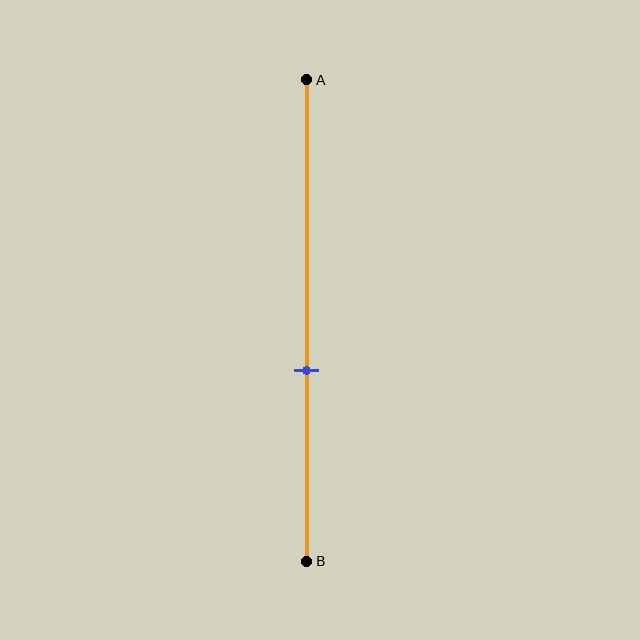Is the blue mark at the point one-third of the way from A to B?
No, the mark is at about 60% from A, not at the 33% one-third point.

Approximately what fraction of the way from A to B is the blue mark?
The blue mark is approximately 60% of the way from A to B.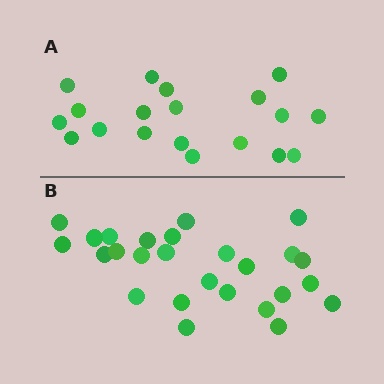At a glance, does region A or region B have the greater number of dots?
Region B (the bottom region) has more dots.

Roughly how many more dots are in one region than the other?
Region B has roughly 8 or so more dots than region A.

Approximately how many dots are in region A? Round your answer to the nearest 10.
About 20 dots. (The exact count is 19, which rounds to 20.)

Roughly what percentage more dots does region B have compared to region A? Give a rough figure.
About 35% more.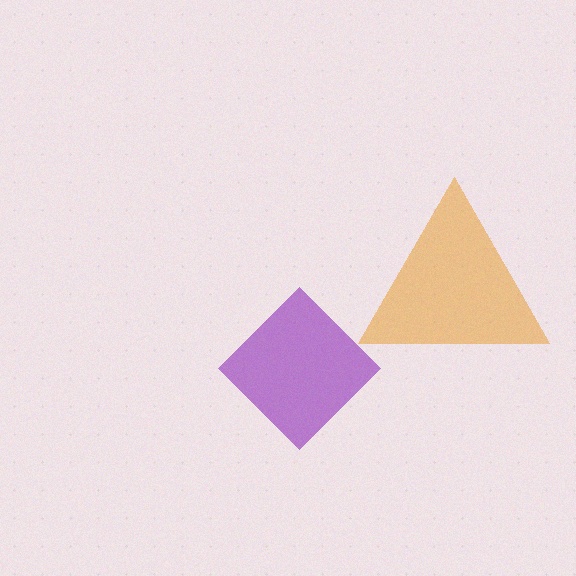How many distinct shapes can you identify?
There are 2 distinct shapes: a purple diamond, an orange triangle.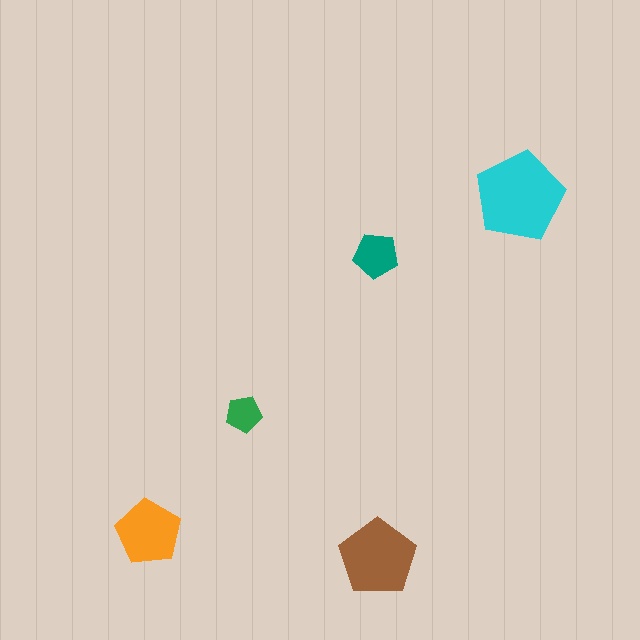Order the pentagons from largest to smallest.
the cyan one, the brown one, the orange one, the teal one, the green one.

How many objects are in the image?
There are 5 objects in the image.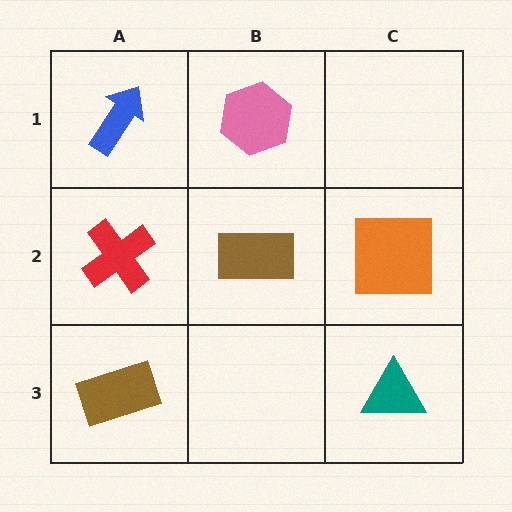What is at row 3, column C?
A teal triangle.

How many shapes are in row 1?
2 shapes.